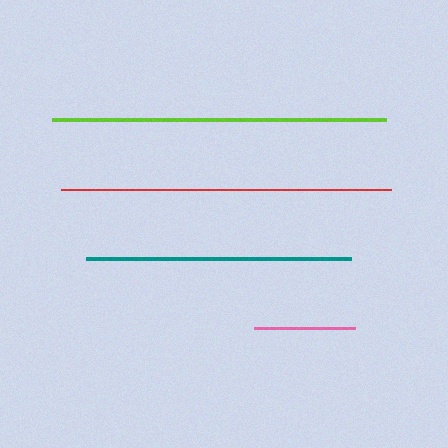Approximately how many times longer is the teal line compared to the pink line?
The teal line is approximately 2.6 times the length of the pink line.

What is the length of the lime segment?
The lime segment is approximately 334 pixels long.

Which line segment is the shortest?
The pink line is the shortest at approximately 101 pixels.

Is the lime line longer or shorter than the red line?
The lime line is longer than the red line.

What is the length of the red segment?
The red segment is approximately 330 pixels long.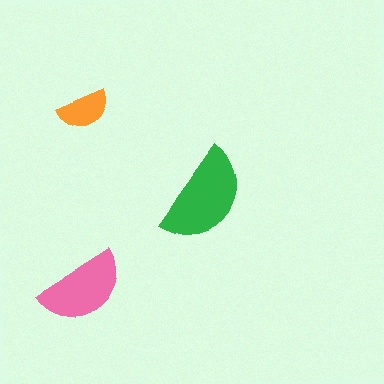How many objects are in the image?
There are 3 objects in the image.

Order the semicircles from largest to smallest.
the green one, the pink one, the orange one.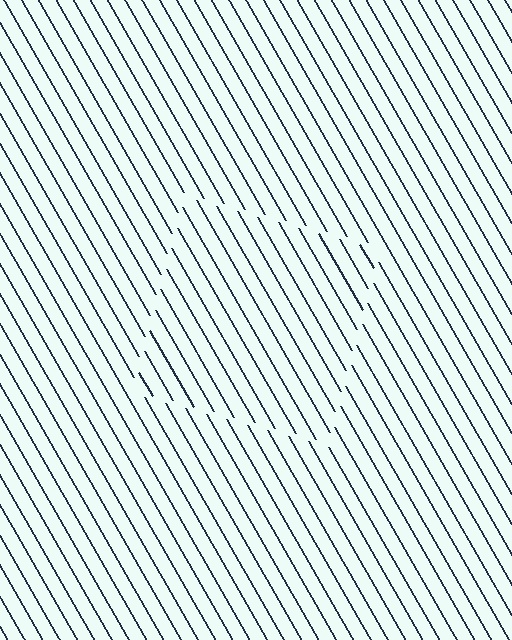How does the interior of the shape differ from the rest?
The interior of the shape contains the same grating, shifted by half a period — the contour is defined by the phase discontinuity where line-ends from the inner and outer gratings abut.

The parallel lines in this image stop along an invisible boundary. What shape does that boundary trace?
An illusory square. The interior of the shape contains the same grating, shifted by half a period — the contour is defined by the phase discontinuity where line-ends from the inner and outer gratings abut.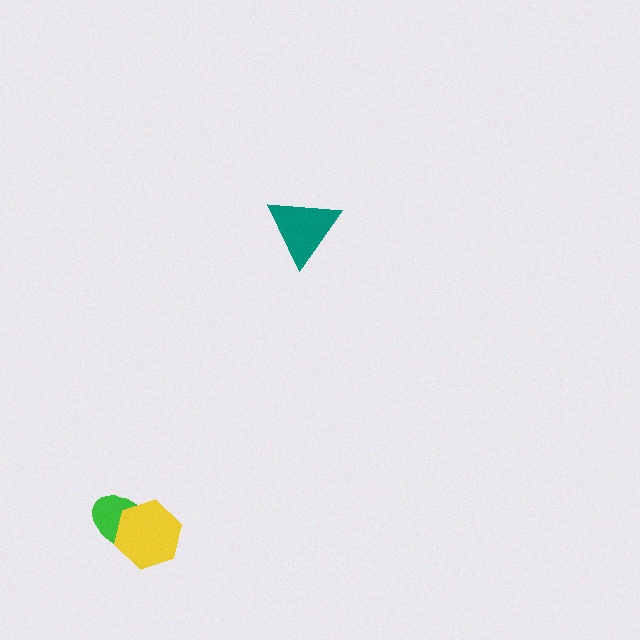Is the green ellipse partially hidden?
Yes, it is partially covered by another shape.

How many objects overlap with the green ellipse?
1 object overlaps with the green ellipse.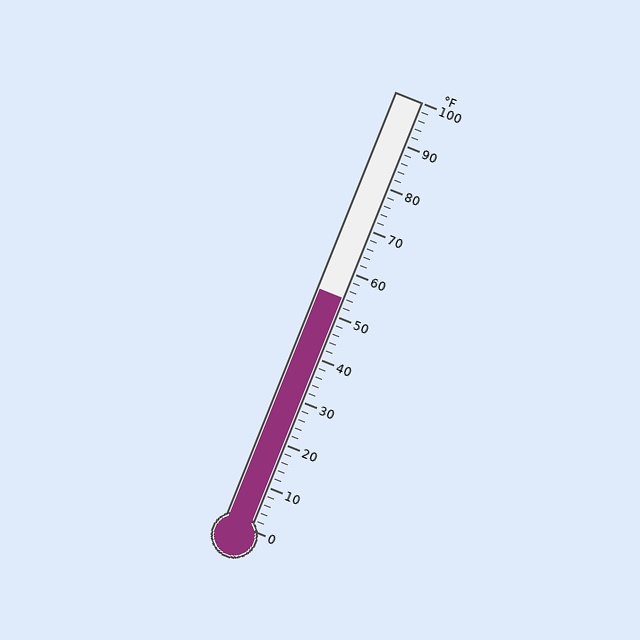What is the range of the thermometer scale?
The thermometer scale ranges from 0°F to 100°F.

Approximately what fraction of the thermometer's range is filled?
The thermometer is filled to approximately 55% of its range.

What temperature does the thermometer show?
The thermometer shows approximately 54°F.